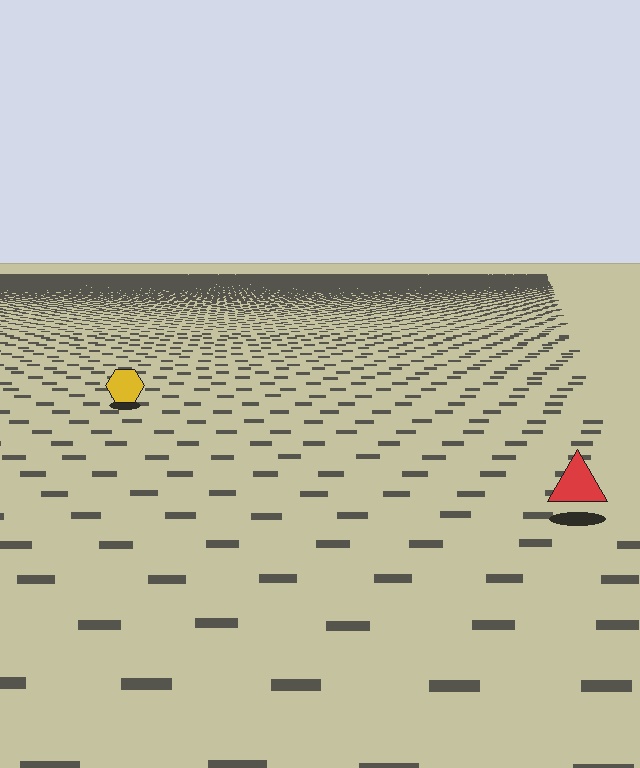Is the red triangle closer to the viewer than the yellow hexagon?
Yes. The red triangle is closer — you can tell from the texture gradient: the ground texture is coarser near it.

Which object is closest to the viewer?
The red triangle is closest. The texture marks near it are larger and more spread out.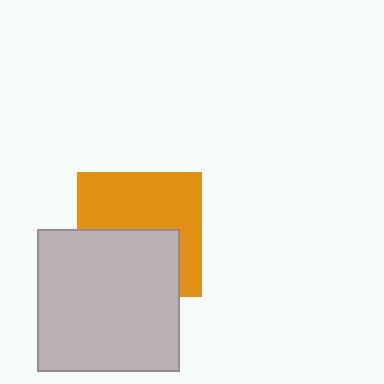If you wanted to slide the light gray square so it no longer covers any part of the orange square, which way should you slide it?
Slide it down — that is the most direct way to separate the two shapes.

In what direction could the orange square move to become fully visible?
The orange square could move up. That would shift it out from behind the light gray square entirely.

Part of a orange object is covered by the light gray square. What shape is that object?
It is a square.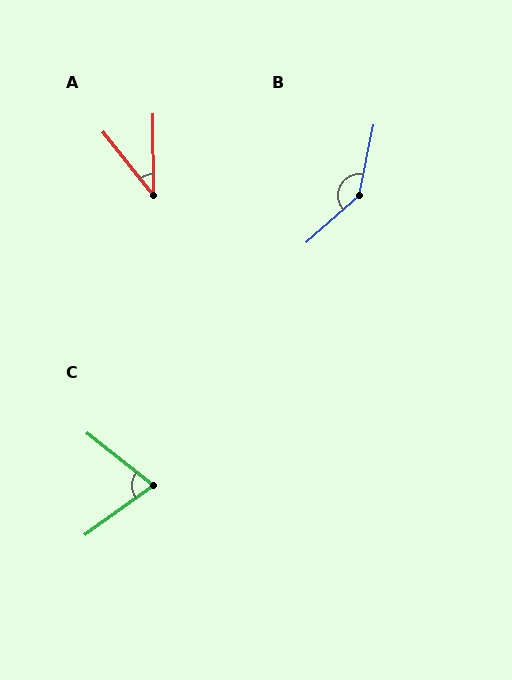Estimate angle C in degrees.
Approximately 74 degrees.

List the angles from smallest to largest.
A (38°), C (74°), B (143°).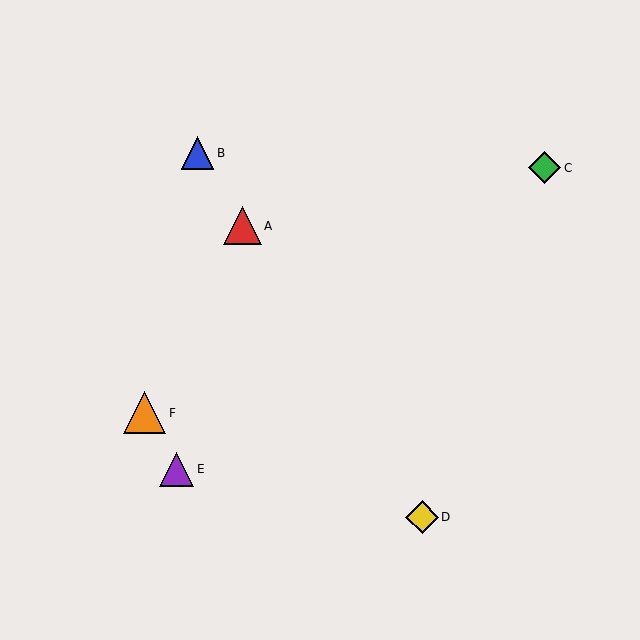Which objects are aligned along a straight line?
Objects A, B, D are aligned along a straight line.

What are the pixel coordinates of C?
Object C is at (545, 168).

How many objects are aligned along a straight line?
3 objects (A, B, D) are aligned along a straight line.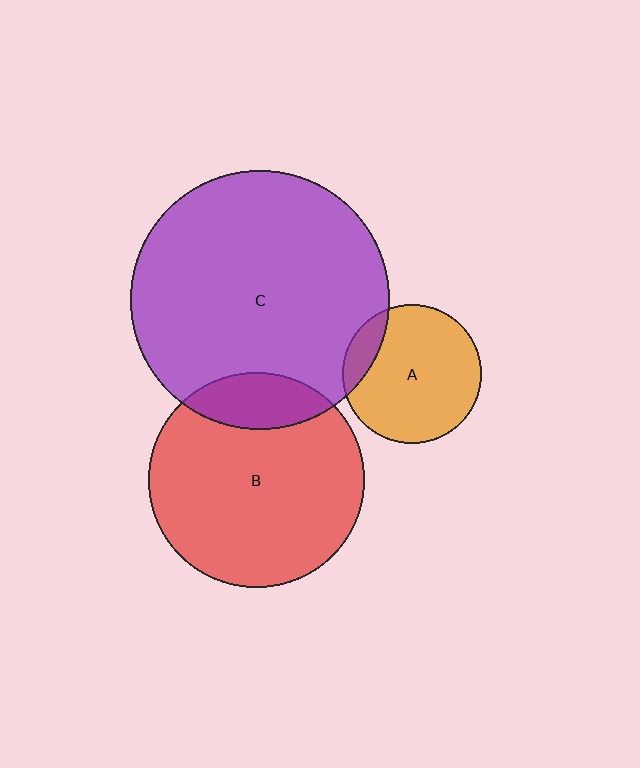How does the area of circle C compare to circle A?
Approximately 3.5 times.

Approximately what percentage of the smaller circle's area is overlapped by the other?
Approximately 15%.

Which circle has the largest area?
Circle C (purple).